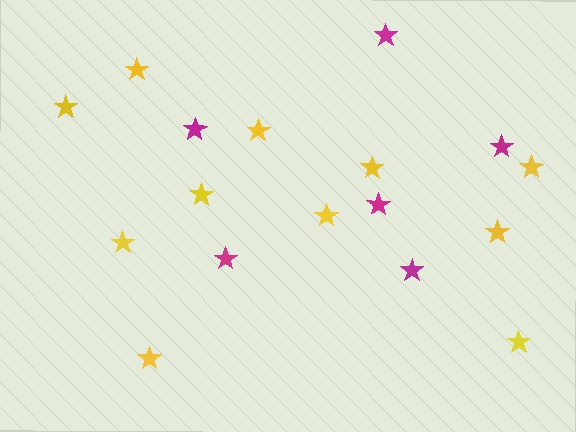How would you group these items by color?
There are 2 groups: one group of yellow stars (11) and one group of magenta stars (6).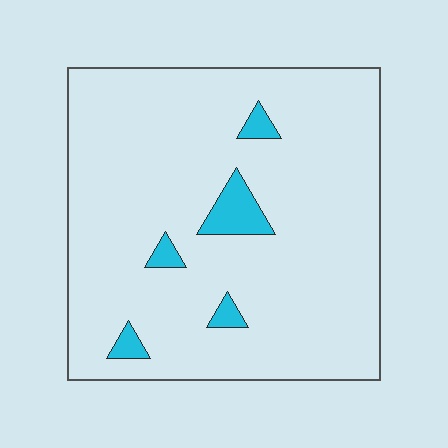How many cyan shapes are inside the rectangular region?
5.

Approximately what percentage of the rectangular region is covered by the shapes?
Approximately 5%.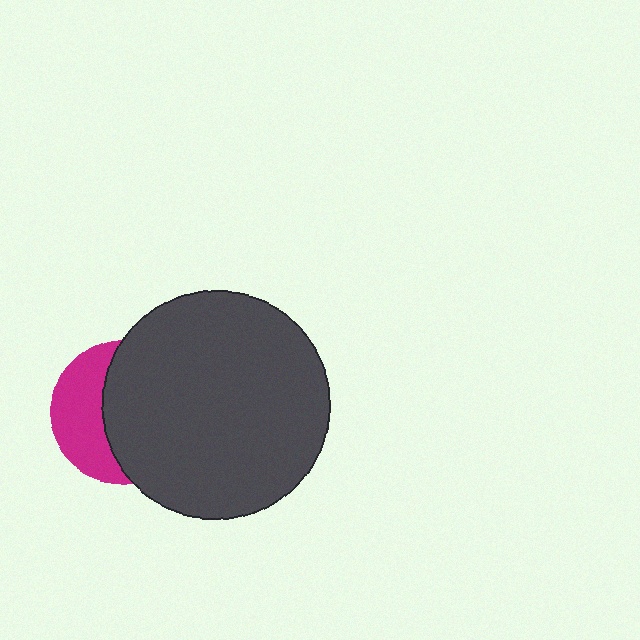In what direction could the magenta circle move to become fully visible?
The magenta circle could move left. That would shift it out from behind the dark gray circle entirely.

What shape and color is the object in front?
The object in front is a dark gray circle.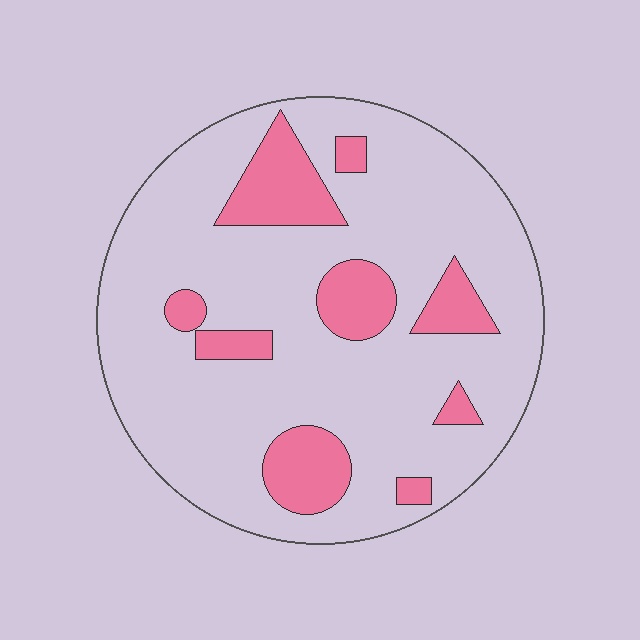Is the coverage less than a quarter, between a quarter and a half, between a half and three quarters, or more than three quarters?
Less than a quarter.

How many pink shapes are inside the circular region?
9.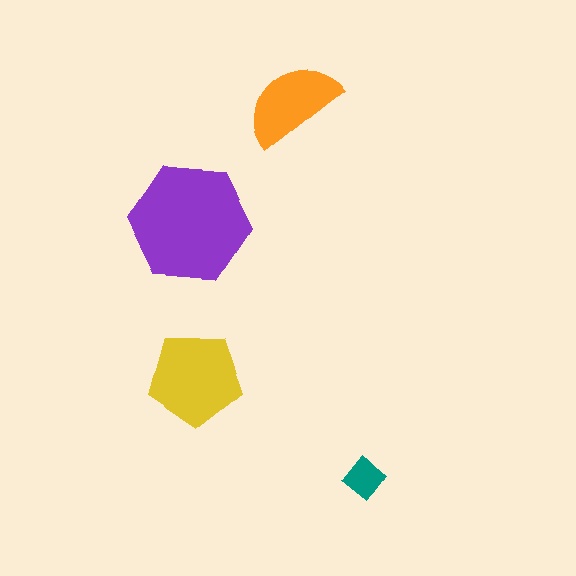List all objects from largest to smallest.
The purple hexagon, the yellow pentagon, the orange semicircle, the teal diamond.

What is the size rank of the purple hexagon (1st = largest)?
1st.